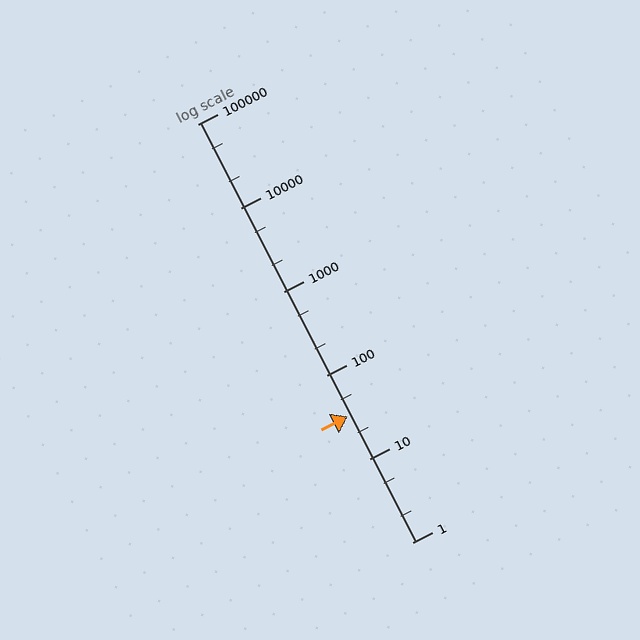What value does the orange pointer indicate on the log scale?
The pointer indicates approximately 32.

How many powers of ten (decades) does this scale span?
The scale spans 5 decades, from 1 to 100000.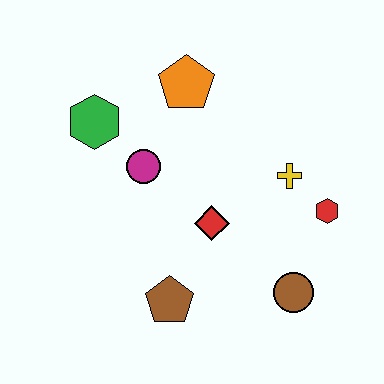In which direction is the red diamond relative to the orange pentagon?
The red diamond is below the orange pentagon.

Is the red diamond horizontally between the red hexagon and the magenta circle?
Yes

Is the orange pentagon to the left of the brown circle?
Yes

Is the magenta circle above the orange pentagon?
No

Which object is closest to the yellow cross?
The red hexagon is closest to the yellow cross.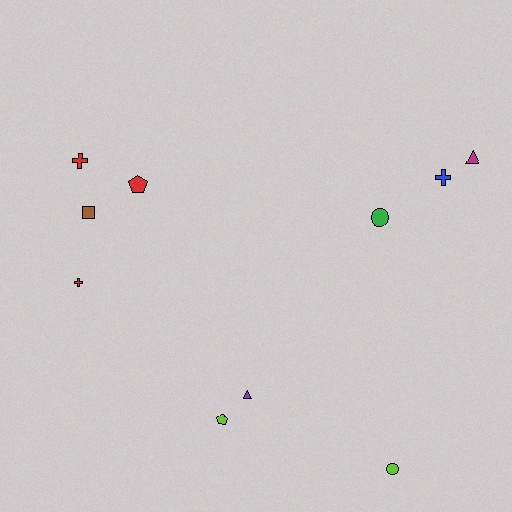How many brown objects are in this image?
There is 1 brown object.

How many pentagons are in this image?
There are 2 pentagons.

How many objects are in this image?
There are 10 objects.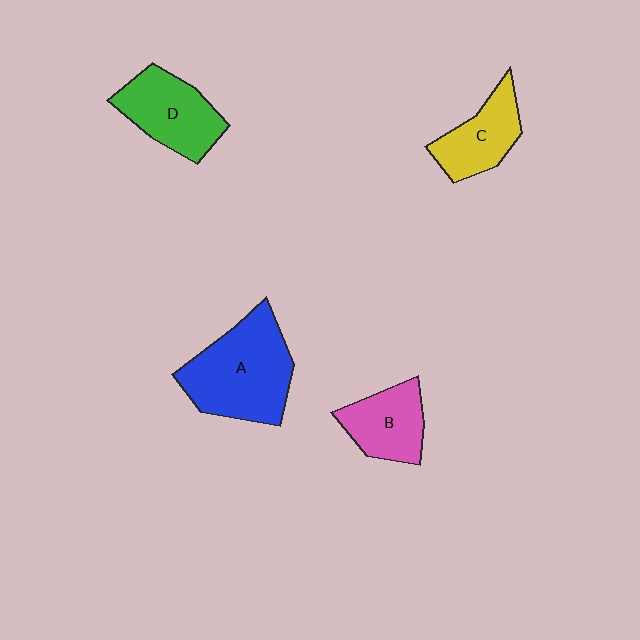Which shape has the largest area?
Shape A (blue).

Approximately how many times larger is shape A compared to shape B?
Approximately 1.8 times.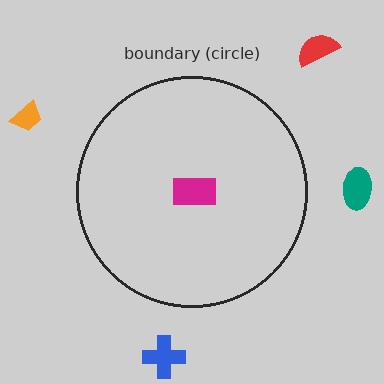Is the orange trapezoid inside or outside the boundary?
Outside.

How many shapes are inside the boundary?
1 inside, 4 outside.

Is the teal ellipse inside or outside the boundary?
Outside.